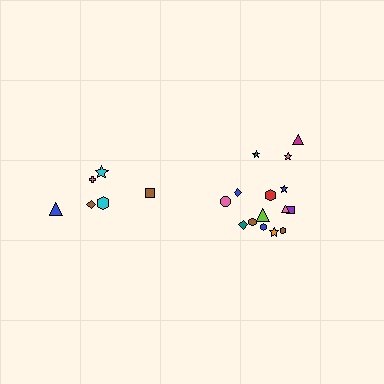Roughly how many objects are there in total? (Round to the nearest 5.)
Roughly 20 objects in total.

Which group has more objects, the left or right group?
The right group.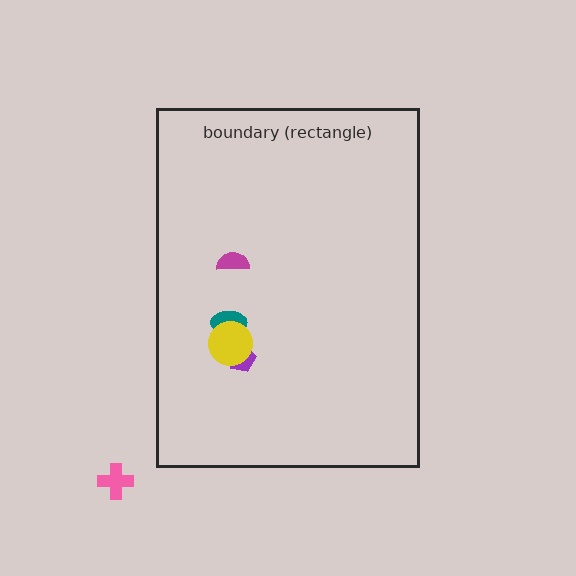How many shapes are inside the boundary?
4 inside, 1 outside.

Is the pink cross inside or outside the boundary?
Outside.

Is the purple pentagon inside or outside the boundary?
Inside.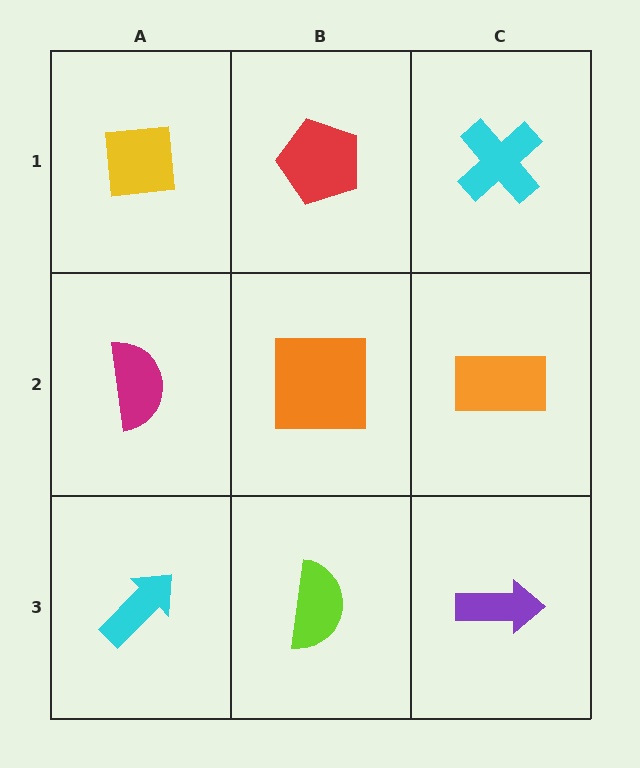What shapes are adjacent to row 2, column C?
A cyan cross (row 1, column C), a purple arrow (row 3, column C), an orange square (row 2, column B).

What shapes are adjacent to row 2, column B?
A red pentagon (row 1, column B), a lime semicircle (row 3, column B), a magenta semicircle (row 2, column A), an orange rectangle (row 2, column C).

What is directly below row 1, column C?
An orange rectangle.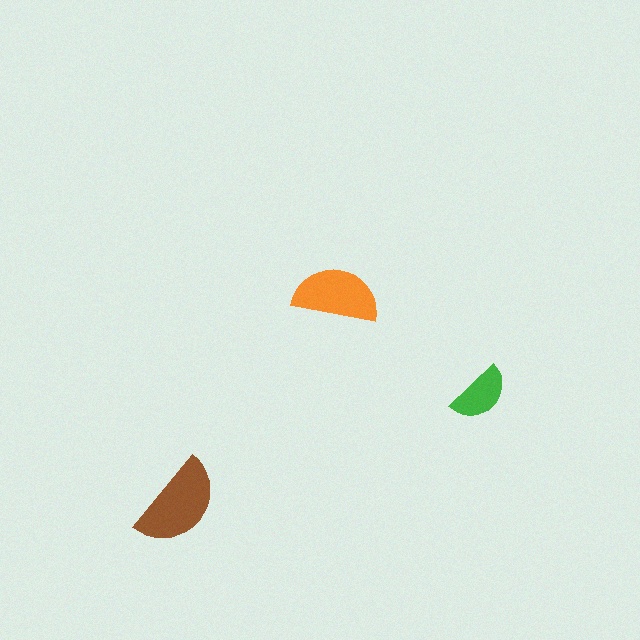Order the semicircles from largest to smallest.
the brown one, the orange one, the green one.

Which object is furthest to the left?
The brown semicircle is leftmost.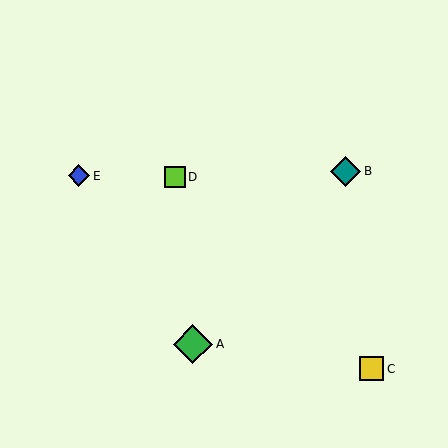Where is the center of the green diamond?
The center of the green diamond is at (193, 344).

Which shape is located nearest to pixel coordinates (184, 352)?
The green diamond (labeled A) at (193, 344) is nearest to that location.